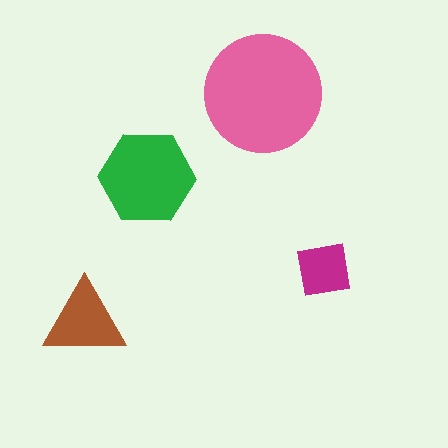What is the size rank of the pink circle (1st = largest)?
1st.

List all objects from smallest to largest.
The magenta square, the brown triangle, the green hexagon, the pink circle.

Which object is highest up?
The pink circle is topmost.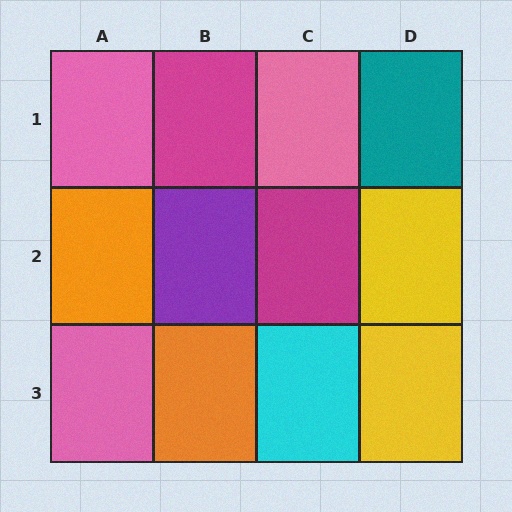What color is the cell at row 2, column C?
Magenta.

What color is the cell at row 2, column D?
Yellow.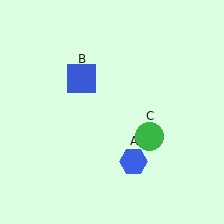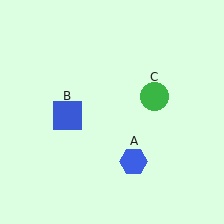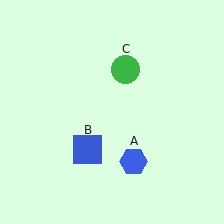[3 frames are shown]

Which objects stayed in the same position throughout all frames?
Blue hexagon (object A) remained stationary.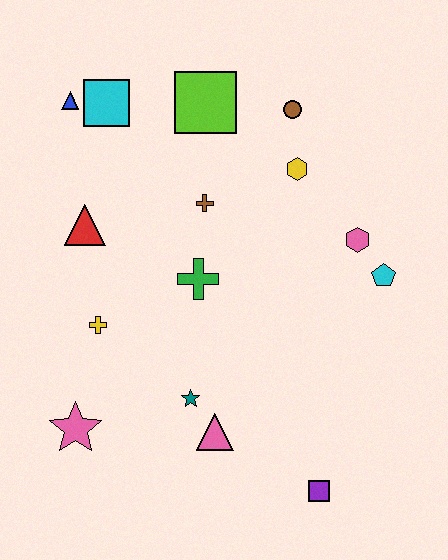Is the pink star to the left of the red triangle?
Yes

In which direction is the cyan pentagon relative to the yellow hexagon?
The cyan pentagon is below the yellow hexagon.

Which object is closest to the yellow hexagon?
The brown circle is closest to the yellow hexagon.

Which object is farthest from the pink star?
The brown circle is farthest from the pink star.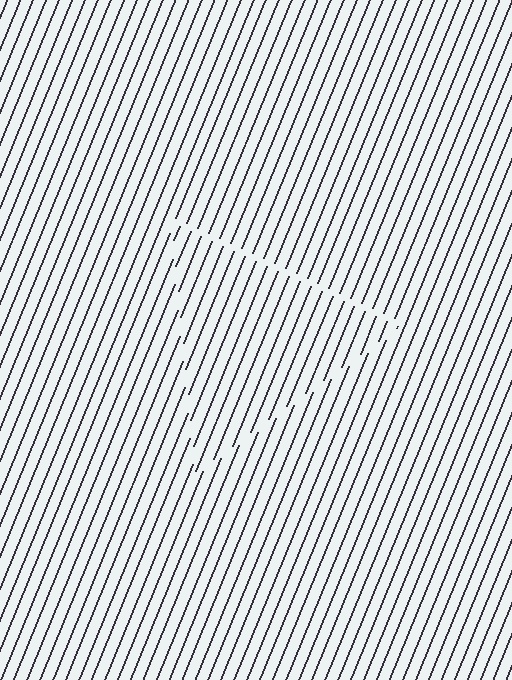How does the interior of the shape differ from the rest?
The interior of the shape contains the same grating, shifted by half a period — the contour is defined by the phase discontinuity where line-ends from the inner and outer gratings abut.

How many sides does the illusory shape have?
3 sides — the line-ends trace a triangle.